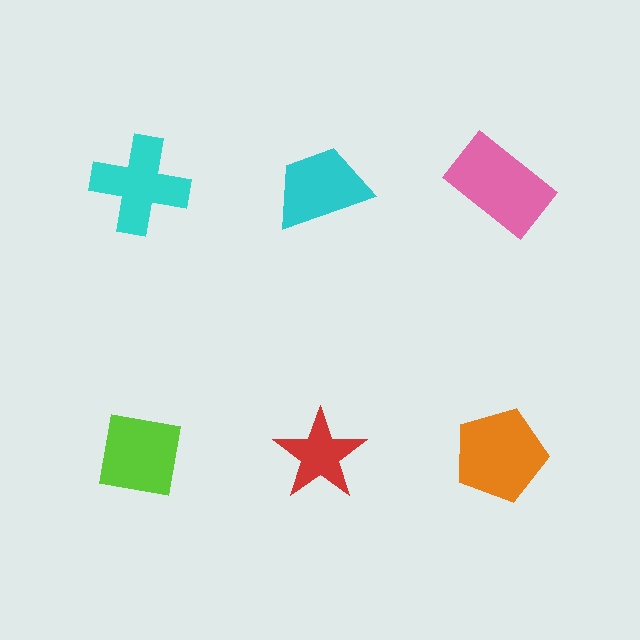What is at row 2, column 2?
A red star.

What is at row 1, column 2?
A cyan trapezoid.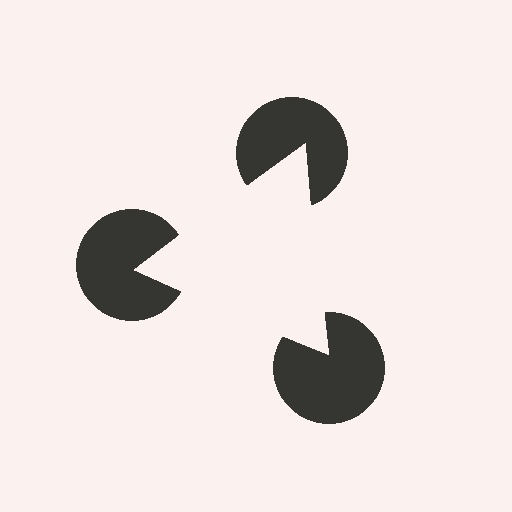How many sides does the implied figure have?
3 sides.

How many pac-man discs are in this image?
There are 3 — one at each vertex of the illusory triangle.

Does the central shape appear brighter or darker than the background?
It typically appears slightly brighter than the background, even though no actual brightness change is drawn.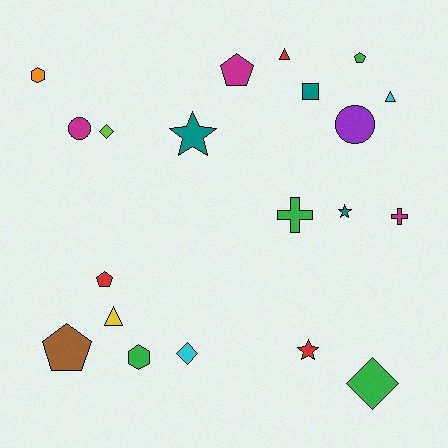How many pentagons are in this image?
There are 4 pentagons.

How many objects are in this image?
There are 20 objects.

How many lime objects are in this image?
There is 1 lime object.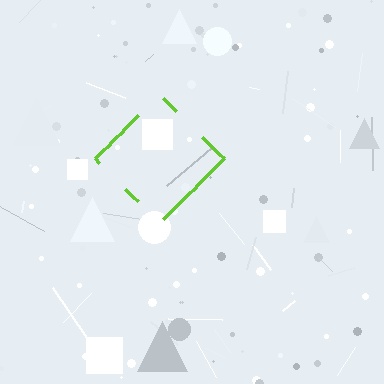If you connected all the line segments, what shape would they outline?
They would outline a diamond.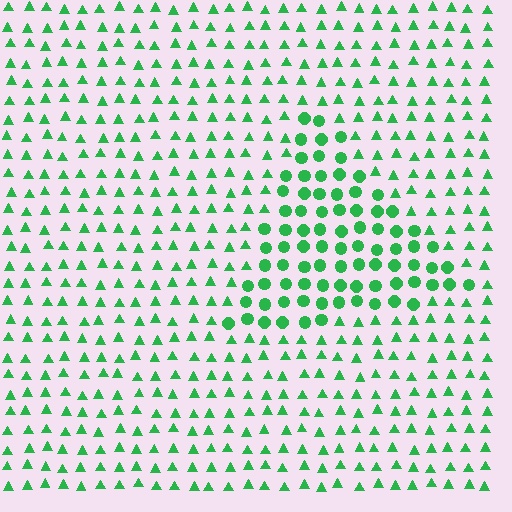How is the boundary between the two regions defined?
The boundary is defined by a change in element shape: circles inside vs. triangles outside. All elements share the same color and spacing.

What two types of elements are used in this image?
The image uses circles inside the triangle region and triangles outside it.